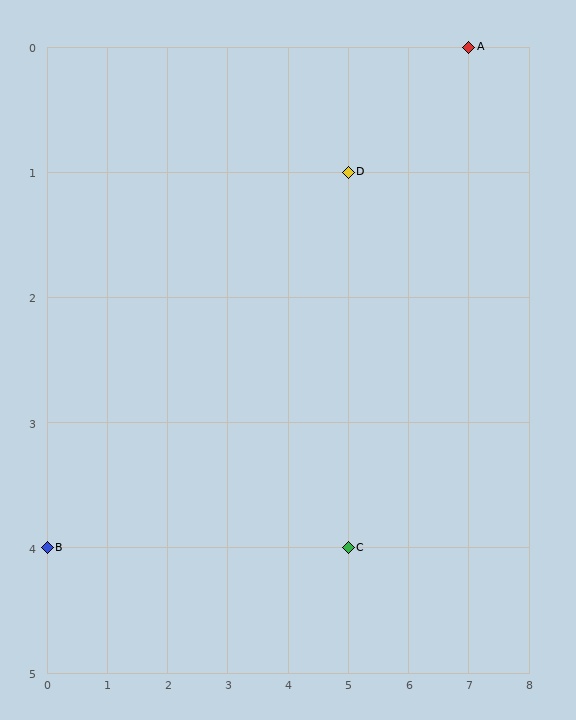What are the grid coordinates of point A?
Point A is at grid coordinates (7, 0).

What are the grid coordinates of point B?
Point B is at grid coordinates (0, 4).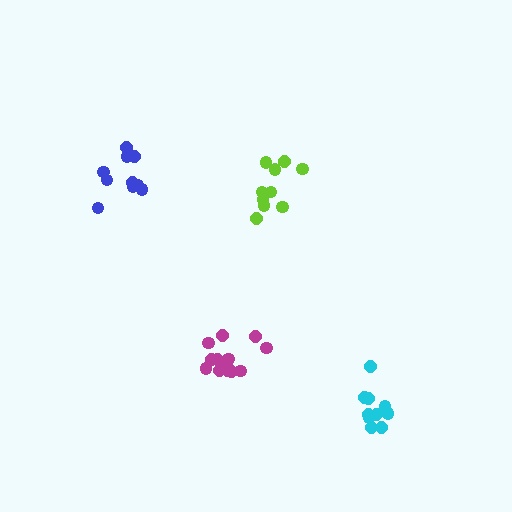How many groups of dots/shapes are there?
There are 4 groups.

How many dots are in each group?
Group 1: 10 dots, Group 2: 10 dots, Group 3: 13 dots, Group 4: 10 dots (43 total).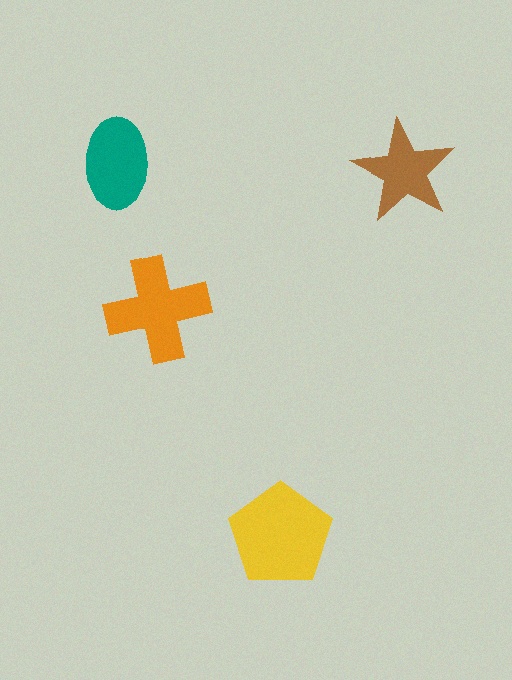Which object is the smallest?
The brown star.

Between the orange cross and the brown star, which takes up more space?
The orange cross.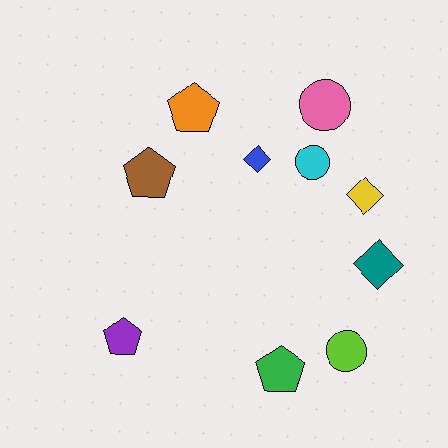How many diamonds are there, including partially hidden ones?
There are 3 diamonds.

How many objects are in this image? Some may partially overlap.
There are 10 objects.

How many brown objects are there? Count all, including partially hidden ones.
There is 1 brown object.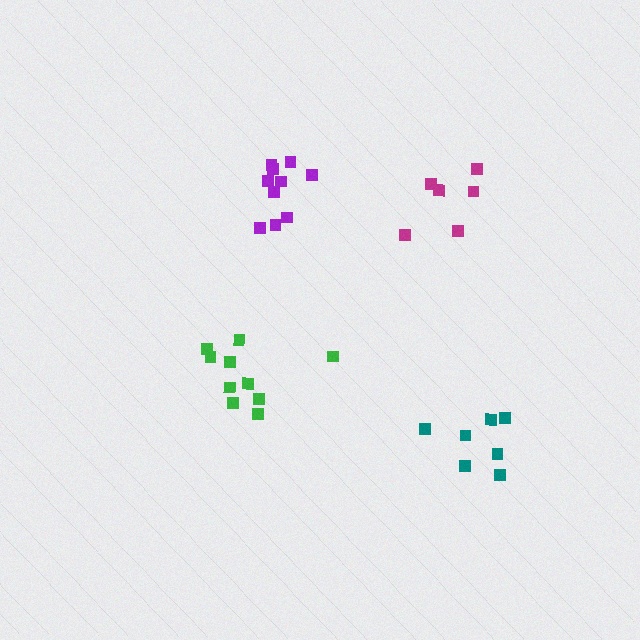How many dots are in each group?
Group 1: 10 dots, Group 2: 10 dots, Group 3: 7 dots, Group 4: 7 dots (34 total).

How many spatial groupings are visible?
There are 4 spatial groupings.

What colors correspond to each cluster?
The clusters are colored: purple, green, teal, magenta.